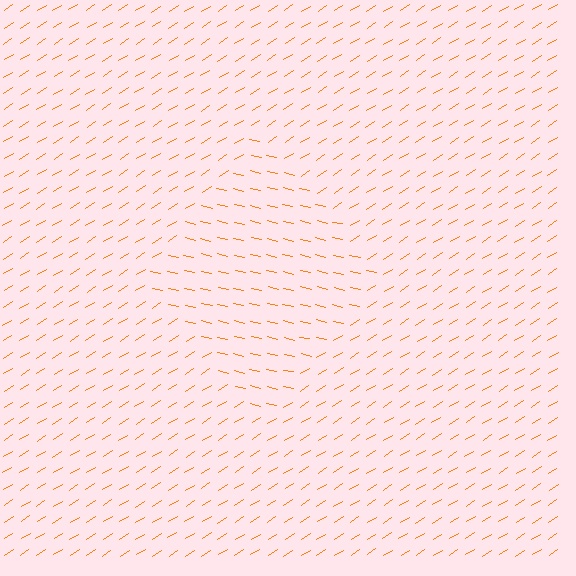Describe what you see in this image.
The image is filled with small orange line segments. A diamond region in the image has lines oriented differently from the surrounding lines, creating a visible texture boundary.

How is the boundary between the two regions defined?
The boundary is defined purely by a change in line orientation (approximately 45 degrees difference). All lines are the same color and thickness.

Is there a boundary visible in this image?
Yes, there is a texture boundary formed by a change in line orientation.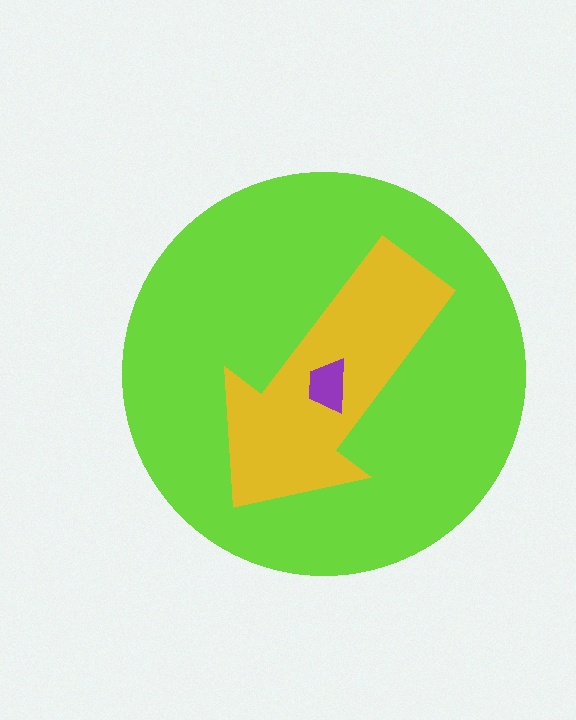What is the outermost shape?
The lime circle.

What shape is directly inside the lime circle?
The yellow arrow.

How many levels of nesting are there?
3.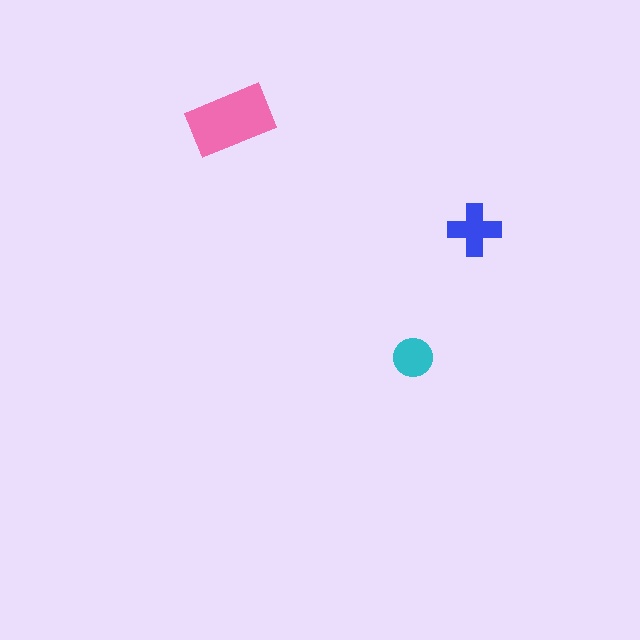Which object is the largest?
The pink rectangle.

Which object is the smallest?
The cyan circle.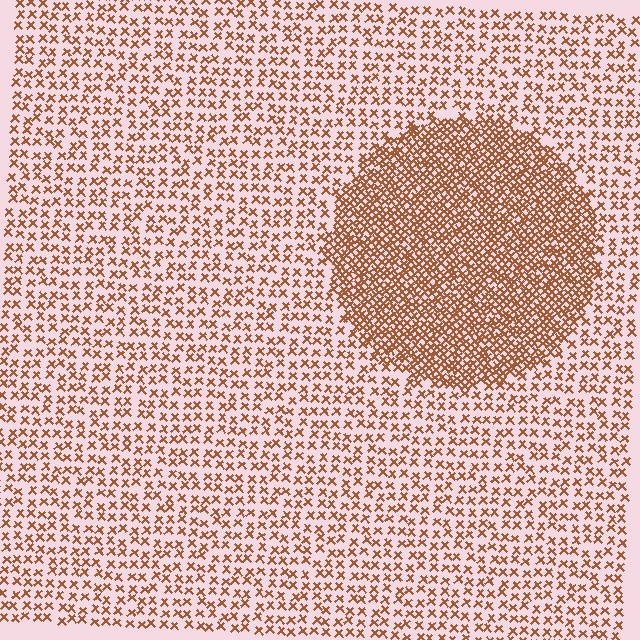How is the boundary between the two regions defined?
The boundary is defined by a change in element density (approximately 2.4x ratio). All elements are the same color, size, and shape.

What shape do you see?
I see a circle.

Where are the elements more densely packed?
The elements are more densely packed inside the circle boundary.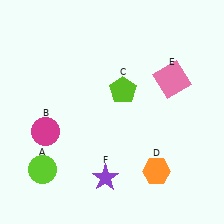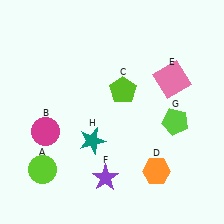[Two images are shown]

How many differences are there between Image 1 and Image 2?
There are 2 differences between the two images.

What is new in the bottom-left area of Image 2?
A teal star (H) was added in the bottom-left area of Image 2.